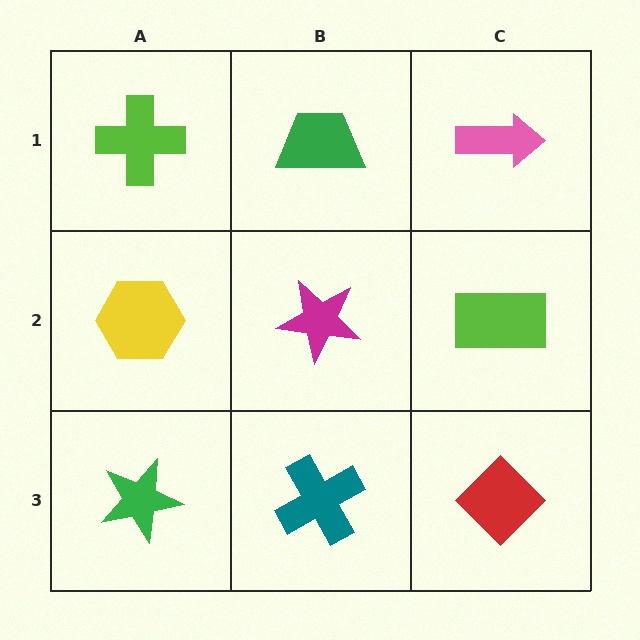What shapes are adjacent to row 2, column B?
A green trapezoid (row 1, column B), a teal cross (row 3, column B), a yellow hexagon (row 2, column A), a lime rectangle (row 2, column C).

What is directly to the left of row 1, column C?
A green trapezoid.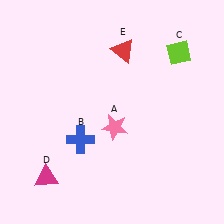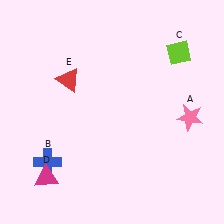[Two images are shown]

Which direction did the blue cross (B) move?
The blue cross (B) moved left.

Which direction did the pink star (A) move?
The pink star (A) moved right.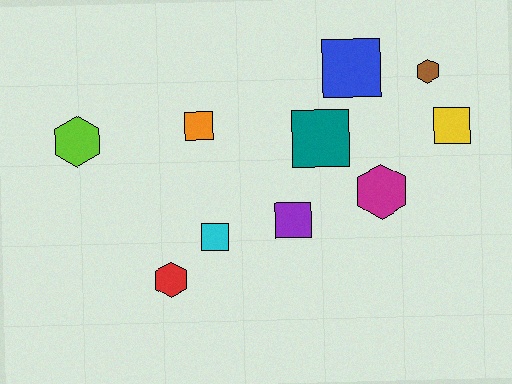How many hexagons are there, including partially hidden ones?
There are 4 hexagons.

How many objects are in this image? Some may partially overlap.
There are 10 objects.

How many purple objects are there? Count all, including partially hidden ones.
There is 1 purple object.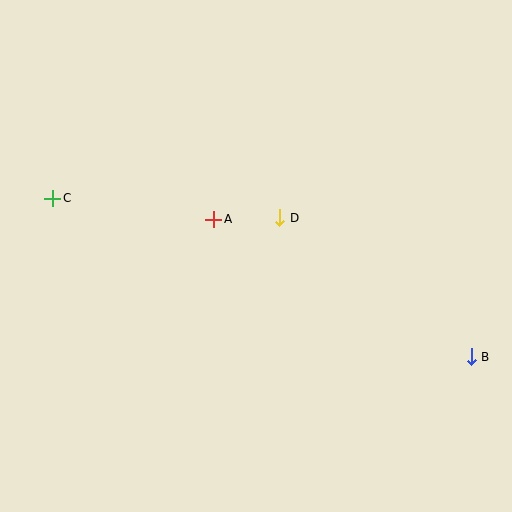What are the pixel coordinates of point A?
Point A is at (214, 219).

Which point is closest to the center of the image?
Point D at (280, 218) is closest to the center.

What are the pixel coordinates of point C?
Point C is at (53, 198).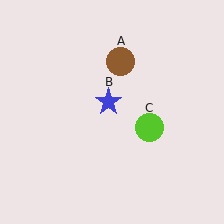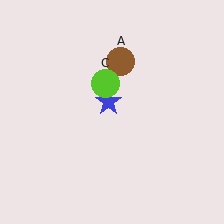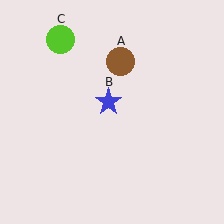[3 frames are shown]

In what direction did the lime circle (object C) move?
The lime circle (object C) moved up and to the left.